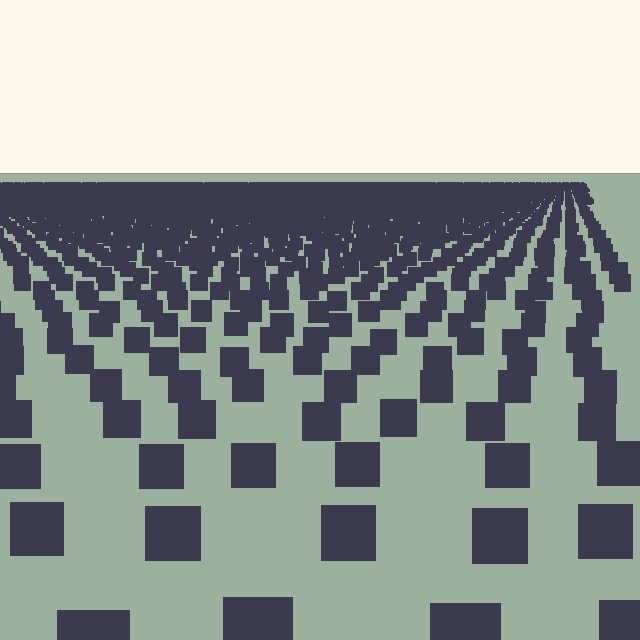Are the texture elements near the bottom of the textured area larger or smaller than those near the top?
Larger. Near the bottom, elements are closer to the viewer and appear at a bigger on-screen size.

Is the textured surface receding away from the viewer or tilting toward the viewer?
The surface is receding away from the viewer. Texture elements get smaller and denser toward the top.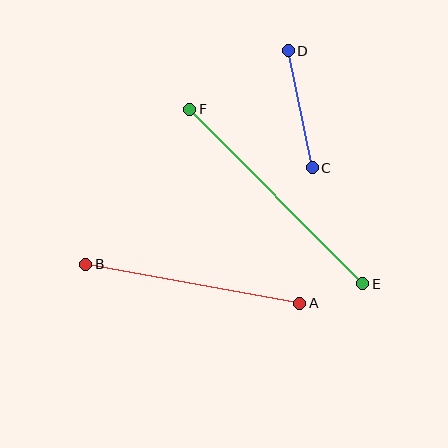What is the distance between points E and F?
The distance is approximately 245 pixels.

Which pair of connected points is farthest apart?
Points E and F are farthest apart.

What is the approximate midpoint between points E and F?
The midpoint is at approximately (276, 197) pixels.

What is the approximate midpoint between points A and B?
The midpoint is at approximately (193, 284) pixels.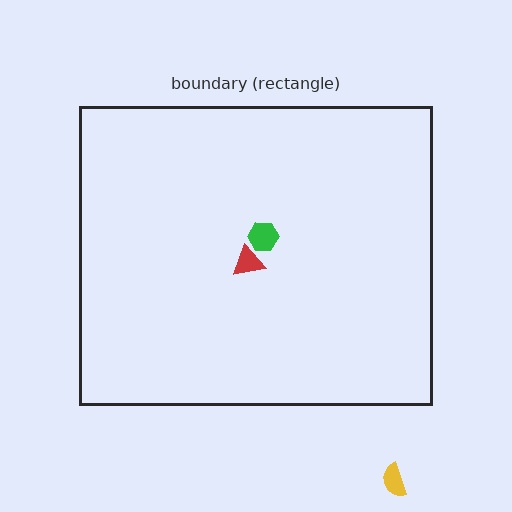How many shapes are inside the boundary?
2 inside, 1 outside.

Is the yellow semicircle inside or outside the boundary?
Outside.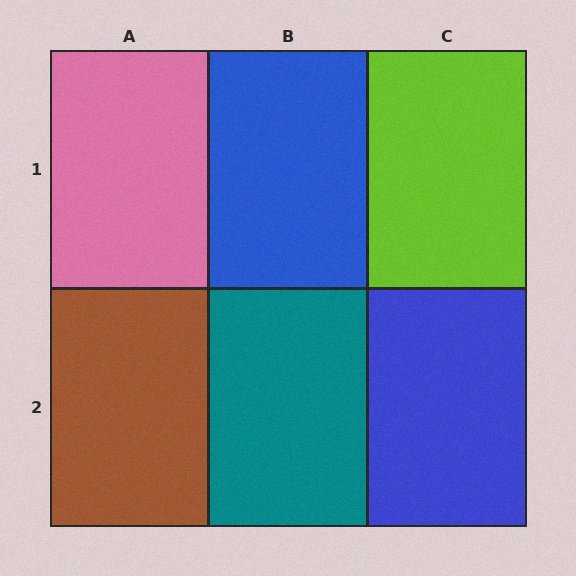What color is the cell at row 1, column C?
Lime.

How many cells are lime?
1 cell is lime.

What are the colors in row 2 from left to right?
Brown, teal, blue.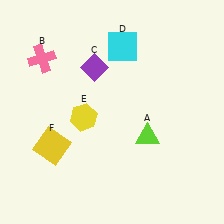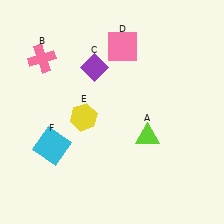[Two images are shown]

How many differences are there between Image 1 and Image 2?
There are 2 differences between the two images.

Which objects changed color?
D changed from cyan to pink. F changed from yellow to cyan.